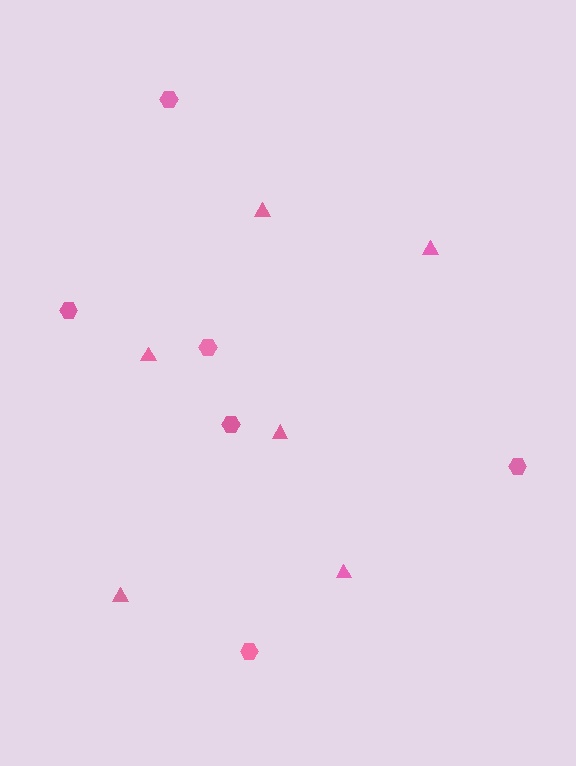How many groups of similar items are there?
There are 2 groups: one group of hexagons (6) and one group of triangles (6).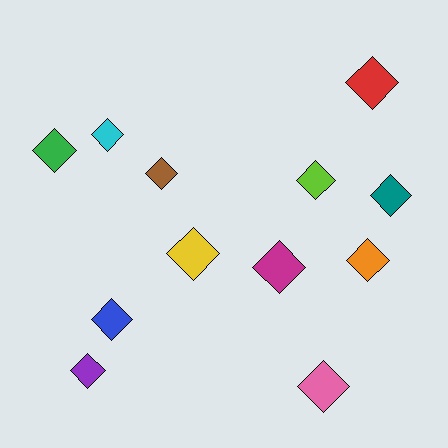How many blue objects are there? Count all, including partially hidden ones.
There is 1 blue object.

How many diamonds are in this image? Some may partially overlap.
There are 12 diamonds.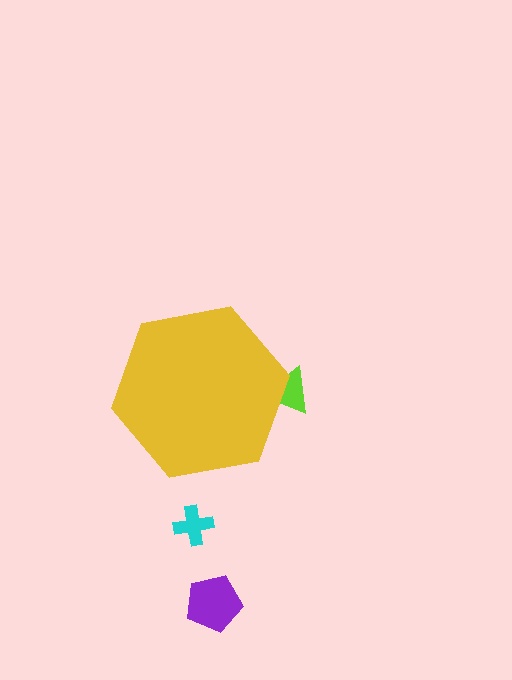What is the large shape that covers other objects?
A yellow hexagon.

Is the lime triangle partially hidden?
Yes, the lime triangle is partially hidden behind the yellow hexagon.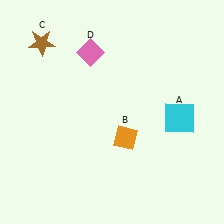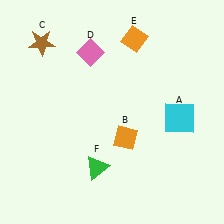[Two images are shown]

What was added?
An orange diamond (E), a green triangle (F) were added in Image 2.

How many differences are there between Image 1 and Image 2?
There are 2 differences between the two images.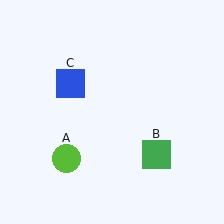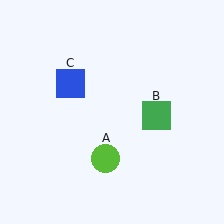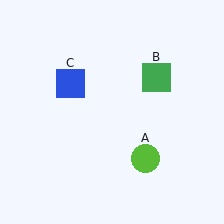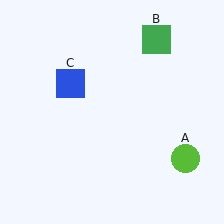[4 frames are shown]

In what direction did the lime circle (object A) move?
The lime circle (object A) moved right.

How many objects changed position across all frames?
2 objects changed position: lime circle (object A), green square (object B).